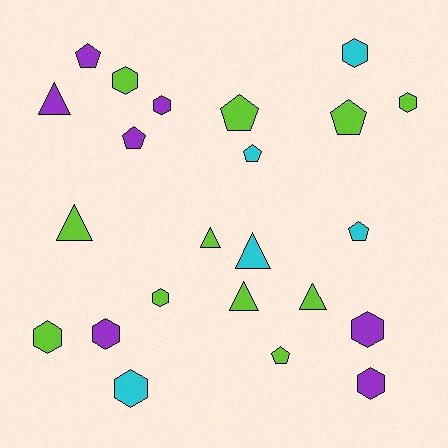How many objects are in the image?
There are 23 objects.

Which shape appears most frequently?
Hexagon, with 10 objects.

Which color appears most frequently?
Lime, with 11 objects.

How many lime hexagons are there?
There are 4 lime hexagons.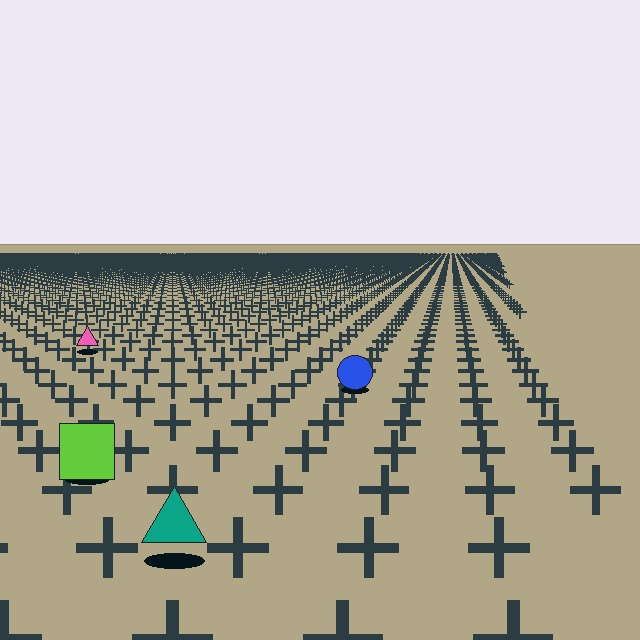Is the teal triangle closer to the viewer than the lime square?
Yes. The teal triangle is closer — you can tell from the texture gradient: the ground texture is coarser near it.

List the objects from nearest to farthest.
From nearest to farthest: the teal triangle, the lime square, the blue circle, the pink triangle.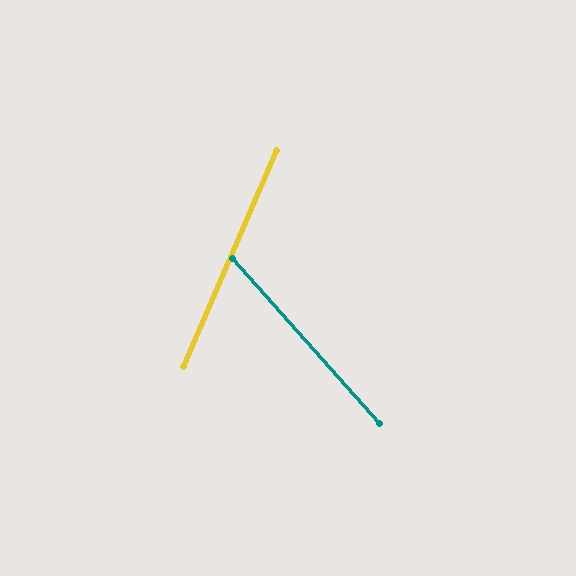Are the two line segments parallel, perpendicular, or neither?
Neither parallel nor perpendicular — they differ by about 65°.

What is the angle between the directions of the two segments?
Approximately 65 degrees.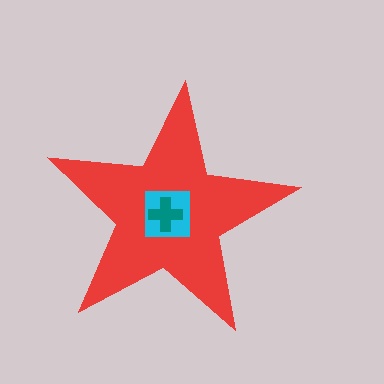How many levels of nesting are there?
3.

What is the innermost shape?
The teal cross.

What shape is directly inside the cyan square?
The teal cross.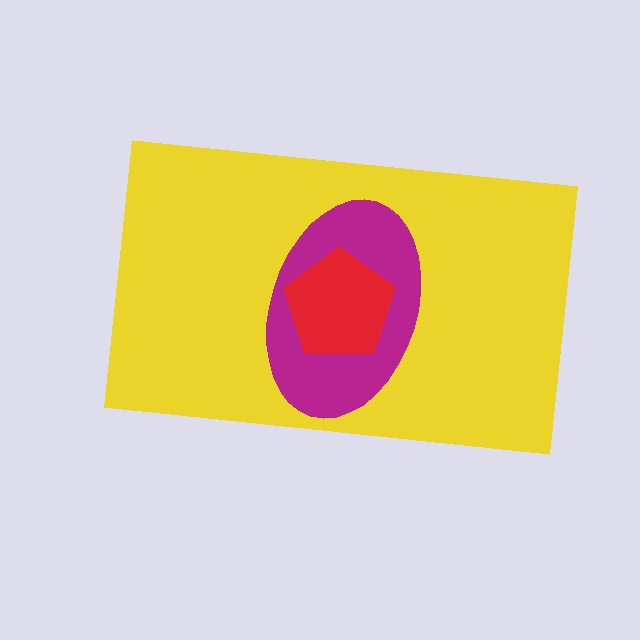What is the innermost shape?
The red pentagon.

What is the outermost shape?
The yellow rectangle.